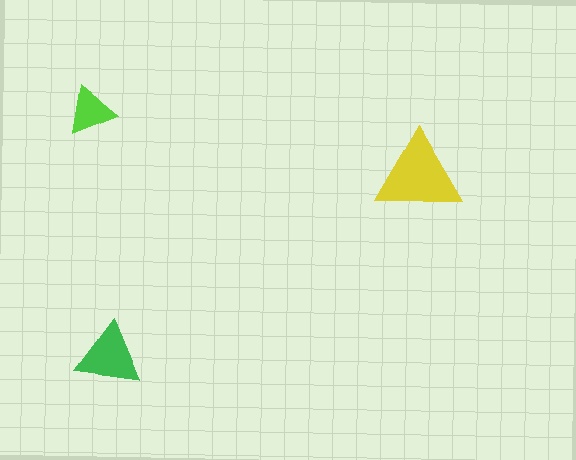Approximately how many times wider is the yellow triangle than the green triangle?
About 1.5 times wider.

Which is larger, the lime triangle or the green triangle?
The green one.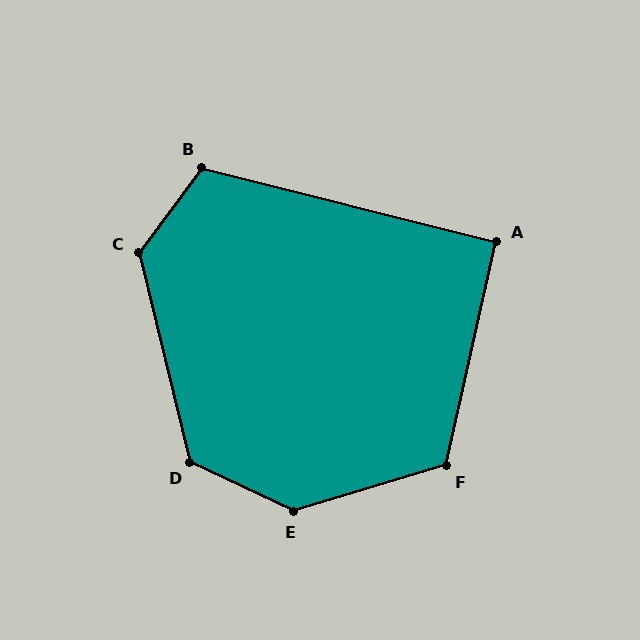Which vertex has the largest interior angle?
E, at approximately 138 degrees.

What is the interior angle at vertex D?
Approximately 129 degrees (obtuse).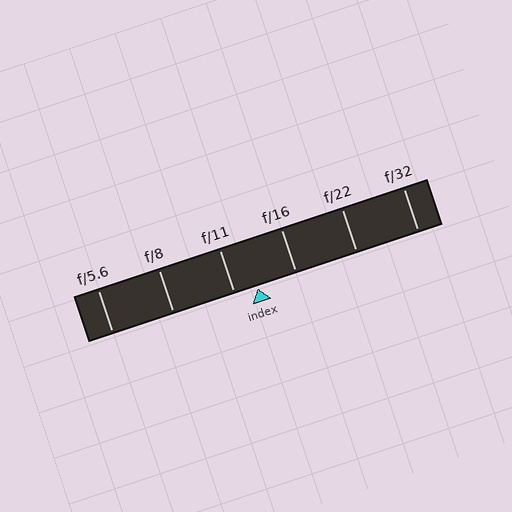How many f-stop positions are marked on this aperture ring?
There are 6 f-stop positions marked.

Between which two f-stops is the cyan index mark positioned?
The index mark is between f/11 and f/16.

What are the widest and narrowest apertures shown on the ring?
The widest aperture shown is f/5.6 and the narrowest is f/32.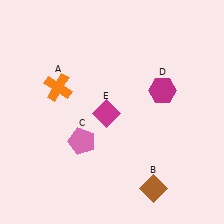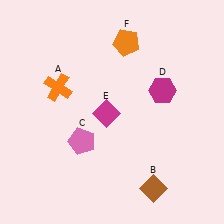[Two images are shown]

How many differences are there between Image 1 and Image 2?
There is 1 difference between the two images.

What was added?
An orange pentagon (F) was added in Image 2.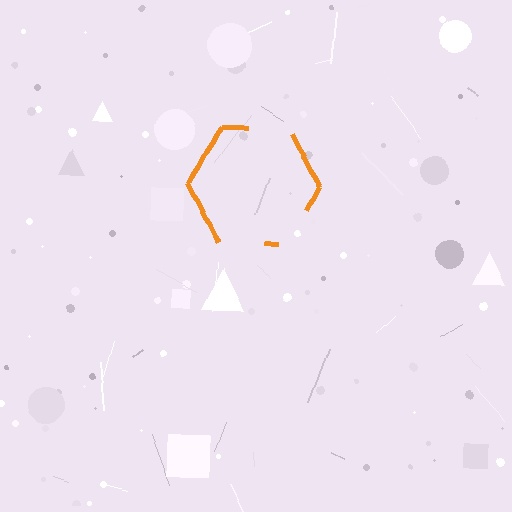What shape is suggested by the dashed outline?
The dashed outline suggests a hexagon.